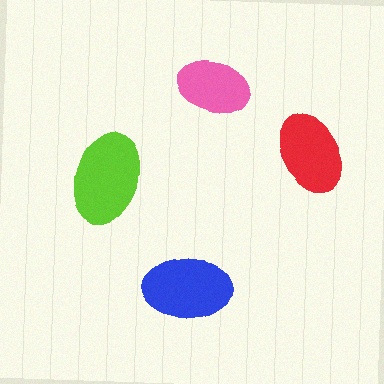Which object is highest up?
The pink ellipse is topmost.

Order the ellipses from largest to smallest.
the lime one, the blue one, the red one, the pink one.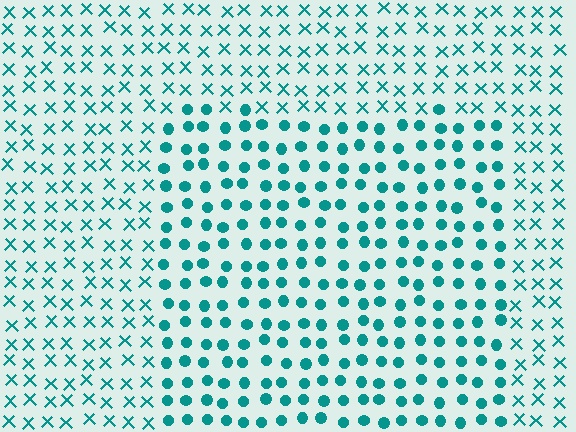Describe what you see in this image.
The image is filled with small teal elements arranged in a uniform grid. A rectangle-shaped region contains circles, while the surrounding area contains X marks. The boundary is defined purely by the change in element shape.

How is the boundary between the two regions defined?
The boundary is defined by a change in element shape: circles inside vs. X marks outside. All elements share the same color and spacing.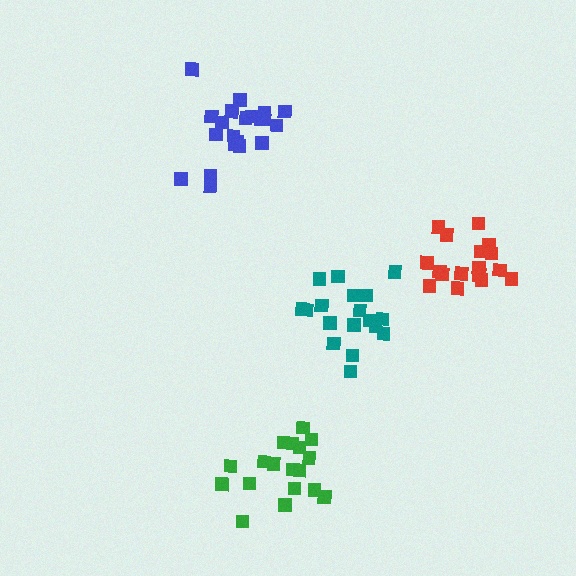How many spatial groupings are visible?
There are 4 spatial groupings.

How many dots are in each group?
Group 1: 17 dots, Group 2: 21 dots, Group 3: 18 dots, Group 4: 18 dots (74 total).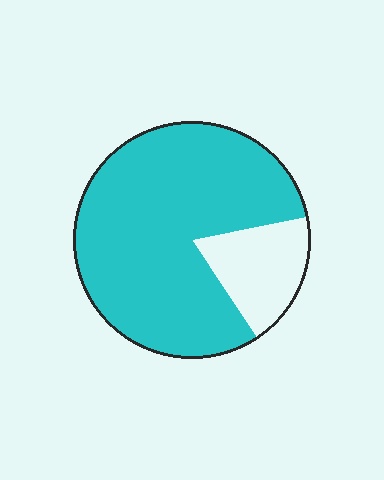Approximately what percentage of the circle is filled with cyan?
Approximately 80%.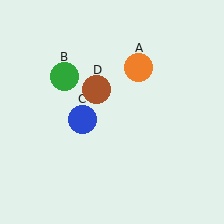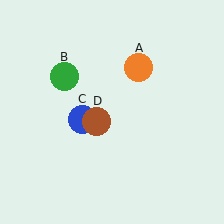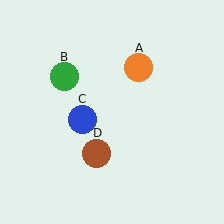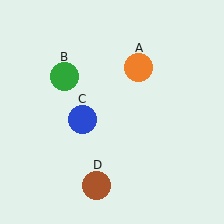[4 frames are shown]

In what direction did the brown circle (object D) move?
The brown circle (object D) moved down.